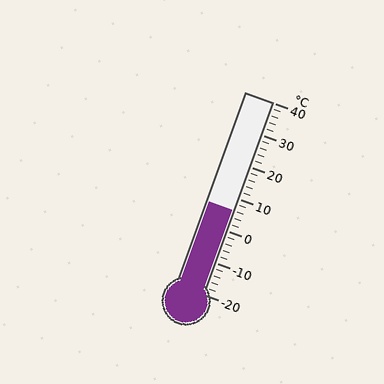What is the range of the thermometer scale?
The thermometer scale ranges from -20°C to 40°C.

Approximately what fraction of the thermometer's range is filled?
The thermometer is filled to approximately 45% of its range.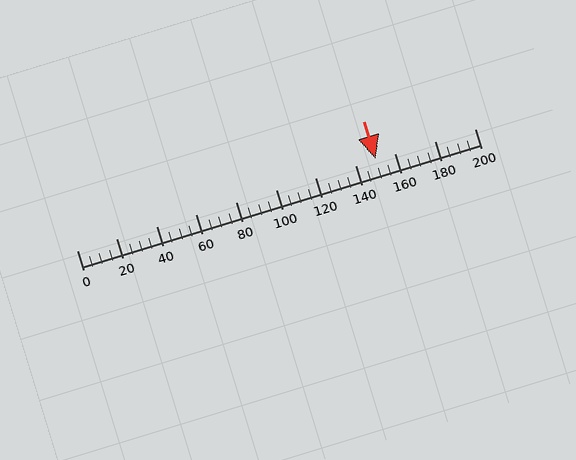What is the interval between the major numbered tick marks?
The major tick marks are spaced 20 units apart.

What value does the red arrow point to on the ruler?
The red arrow points to approximately 150.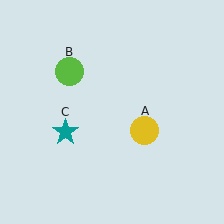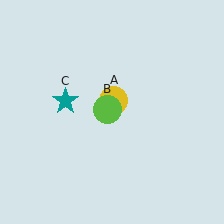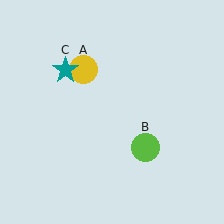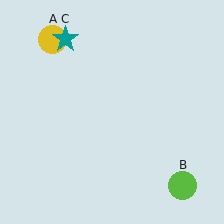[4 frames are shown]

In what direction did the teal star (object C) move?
The teal star (object C) moved up.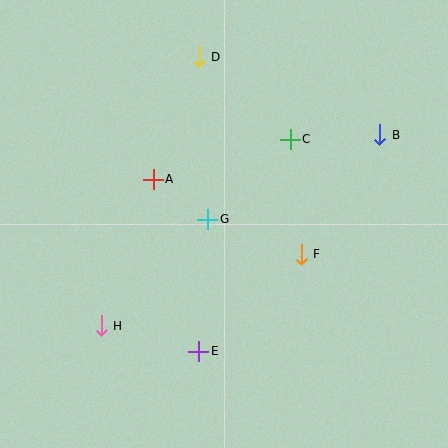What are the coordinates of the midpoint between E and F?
The midpoint between E and F is at (250, 303).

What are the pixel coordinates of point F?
Point F is at (301, 254).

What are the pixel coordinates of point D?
Point D is at (199, 57).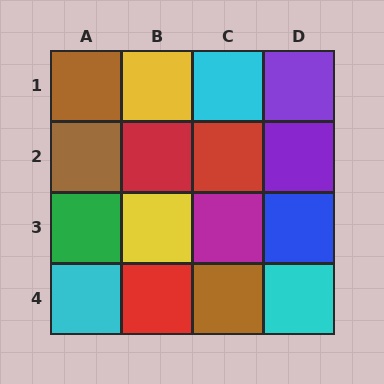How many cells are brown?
3 cells are brown.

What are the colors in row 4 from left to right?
Cyan, red, brown, cyan.